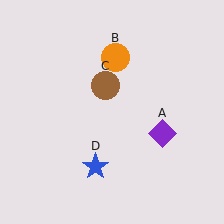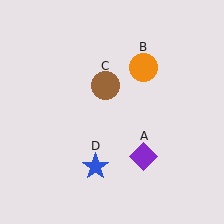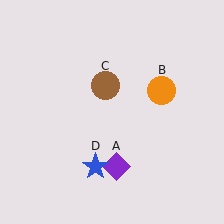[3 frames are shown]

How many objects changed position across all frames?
2 objects changed position: purple diamond (object A), orange circle (object B).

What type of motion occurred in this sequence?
The purple diamond (object A), orange circle (object B) rotated clockwise around the center of the scene.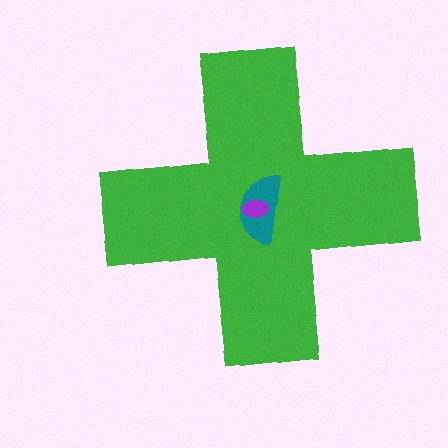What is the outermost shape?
The green cross.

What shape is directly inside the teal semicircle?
The purple ellipse.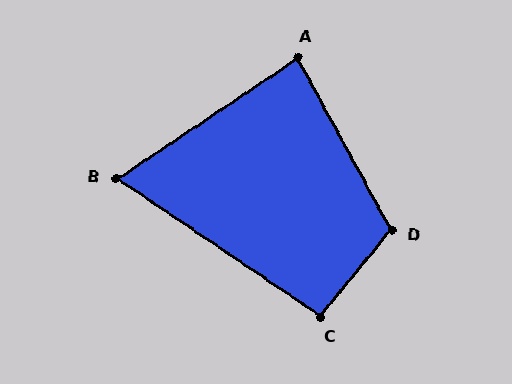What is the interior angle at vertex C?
Approximately 95 degrees (obtuse).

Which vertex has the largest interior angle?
D, at approximately 112 degrees.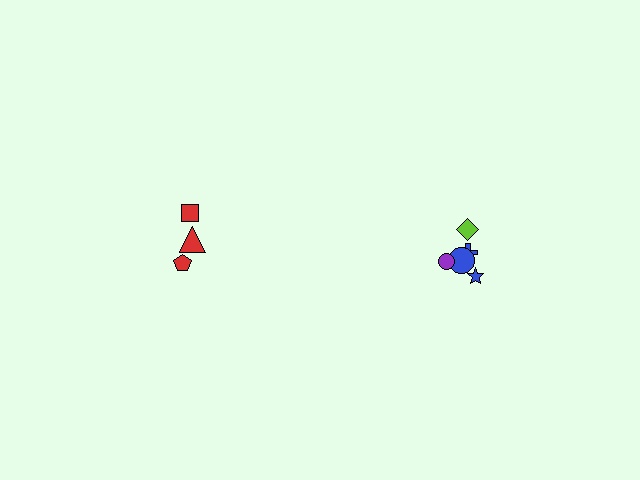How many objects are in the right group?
There are 5 objects.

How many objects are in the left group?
There are 3 objects.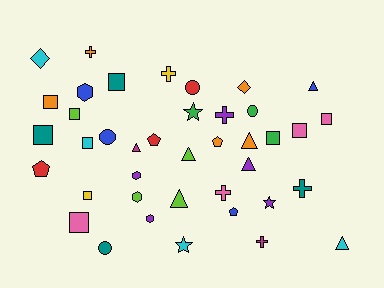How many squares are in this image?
There are 10 squares.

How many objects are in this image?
There are 40 objects.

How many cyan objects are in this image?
There are 4 cyan objects.